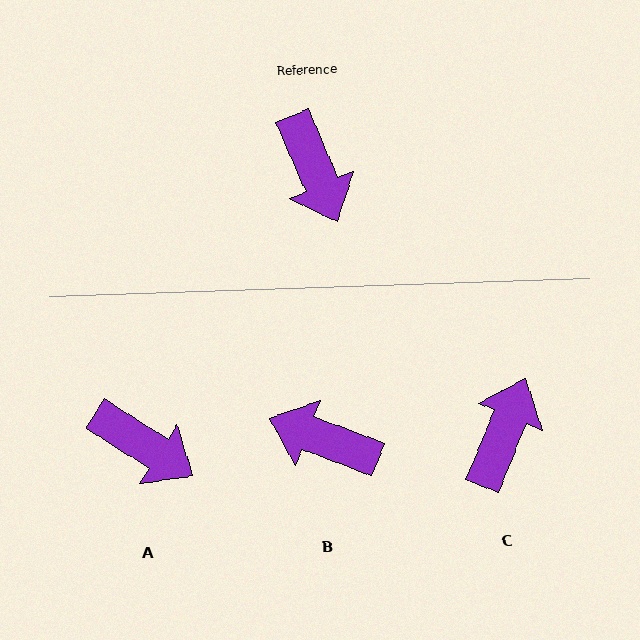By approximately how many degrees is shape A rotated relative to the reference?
Approximately 35 degrees counter-clockwise.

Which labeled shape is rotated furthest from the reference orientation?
C, about 135 degrees away.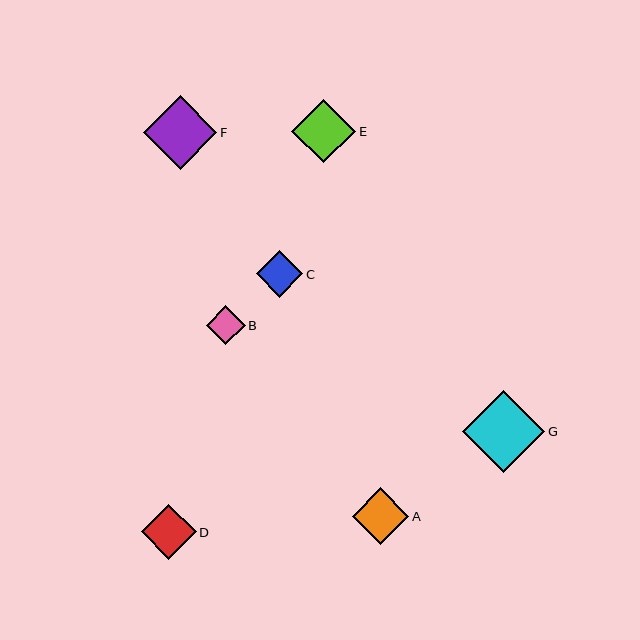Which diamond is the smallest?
Diamond B is the smallest with a size of approximately 39 pixels.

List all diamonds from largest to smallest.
From largest to smallest: G, F, E, A, D, C, B.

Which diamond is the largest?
Diamond G is the largest with a size of approximately 82 pixels.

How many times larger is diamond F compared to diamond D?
Diamond F is approximately 1.4 times the size of diamond D.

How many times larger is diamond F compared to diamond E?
Diamond F is approximately 1.2 times the size of diamond E.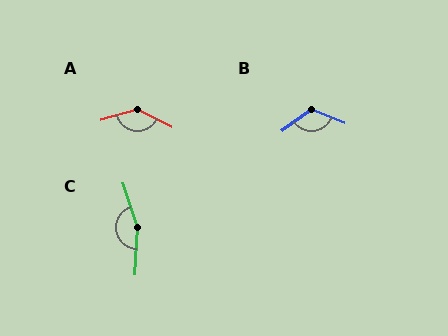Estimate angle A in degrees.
Approximately 137 degrees.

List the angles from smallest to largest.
B (122°), A (137°), C (160°).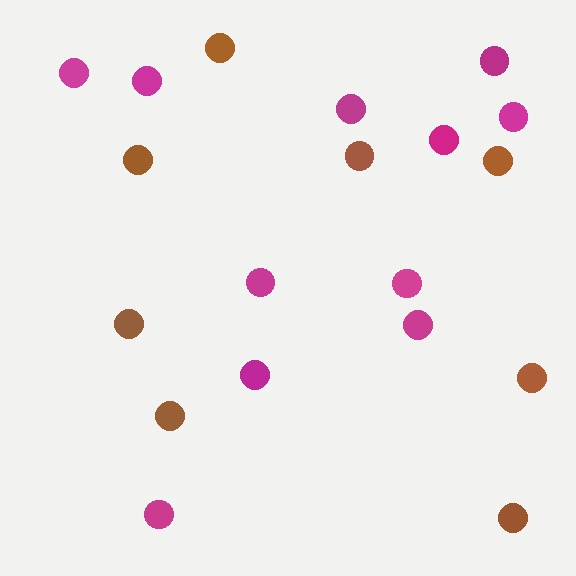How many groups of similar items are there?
There are 2 groups: one group of brown circles (8) and one group of magenta circles (11).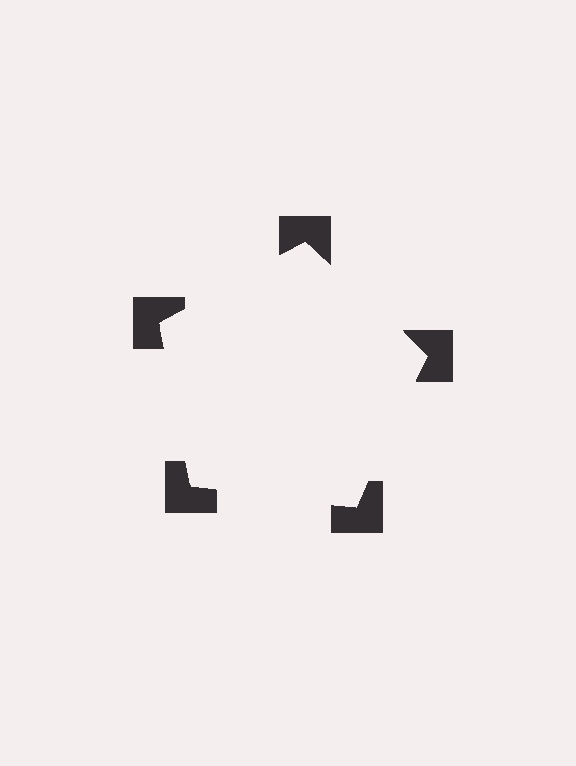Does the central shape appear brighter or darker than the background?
It typically appears slightly brighter than the background, even though no actual brightness change is drawn.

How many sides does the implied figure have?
5 sides.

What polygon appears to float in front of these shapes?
An illusory pentagon — its edges are inferred from the aligned wedge cuts in the notched squares, not physically drawn.